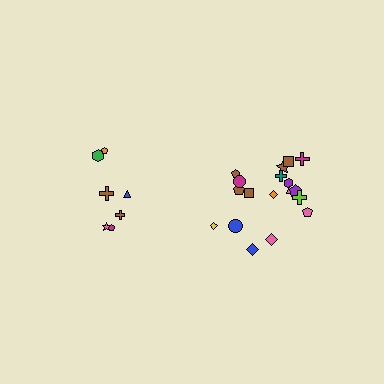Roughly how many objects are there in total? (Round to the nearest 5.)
Roughly 25 objects in total.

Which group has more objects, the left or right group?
The right group.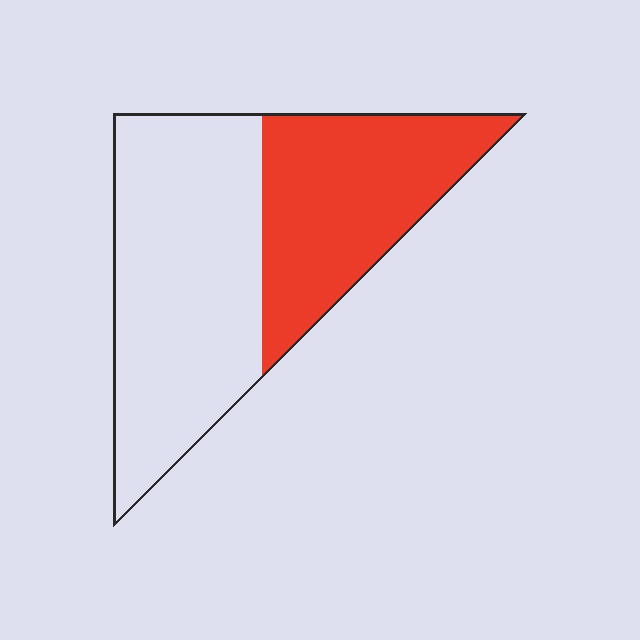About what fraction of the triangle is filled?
About two fifths (2/5).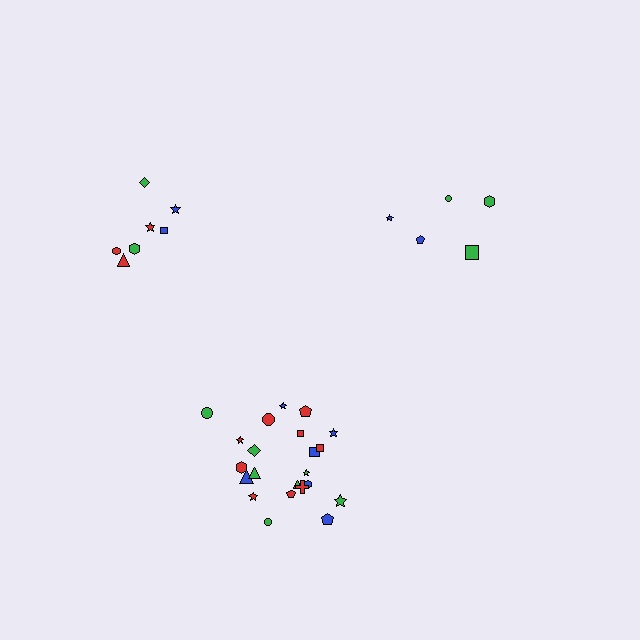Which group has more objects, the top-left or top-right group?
The top-left group.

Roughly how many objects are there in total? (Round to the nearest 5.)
Roughly 35 objects in total.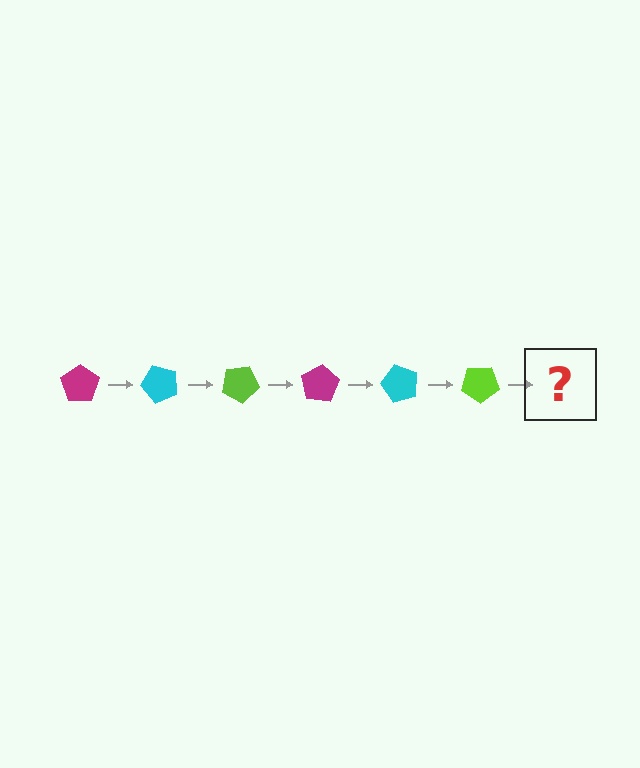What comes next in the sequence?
The next element should be a magenta pentagon, rotated 300 degrees from the start.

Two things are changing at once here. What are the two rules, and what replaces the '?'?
The two rules are that it rotates 50 degrees each step and the color cycles through magenta, cyan, and lime. The '?' should be a magenta pentagon, rotated 300 degrees from the start.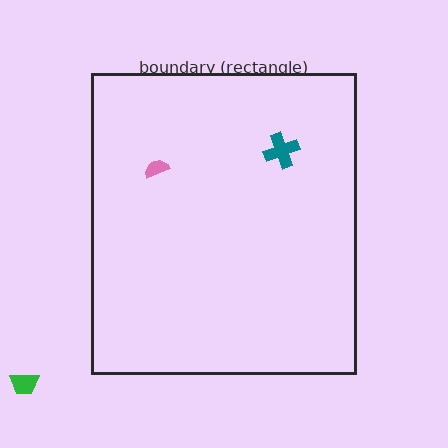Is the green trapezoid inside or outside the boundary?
Outside.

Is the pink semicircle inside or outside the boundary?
Inside.